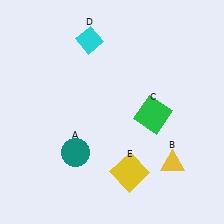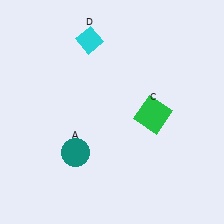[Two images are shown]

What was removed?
The yellow square (E), the yellow triangle (B) were removed in Image 2.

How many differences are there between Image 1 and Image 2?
There are 2 differences between the two images.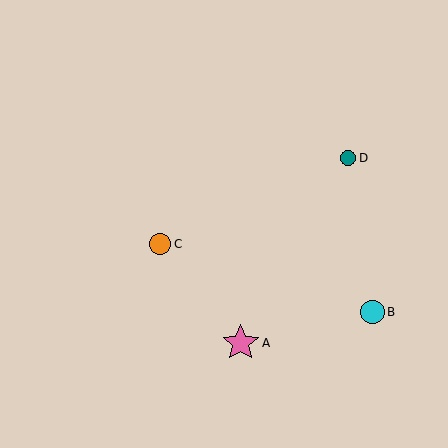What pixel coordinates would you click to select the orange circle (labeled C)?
Click at (160, 244) to select the orange circle C.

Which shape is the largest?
The pink star (labeled A) is the largest.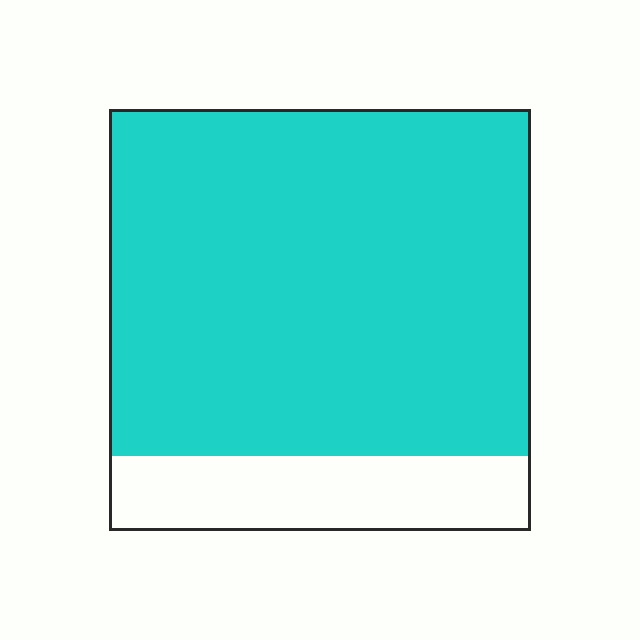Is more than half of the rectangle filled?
Yes.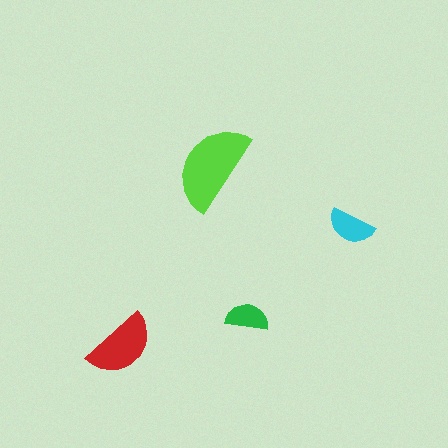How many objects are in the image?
There are 4 objects in the image.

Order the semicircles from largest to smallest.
the lime one, the red one, the cyan one, the green one.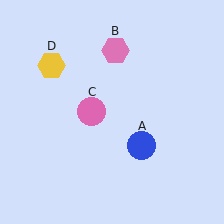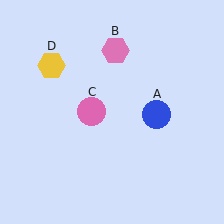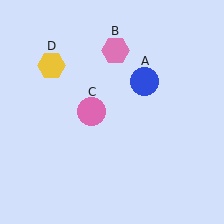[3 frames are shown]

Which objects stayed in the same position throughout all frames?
Pink hexagon (object B) and pink circle (object C) and yellow hexagon (object D) remained stationary.